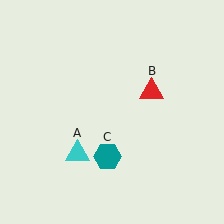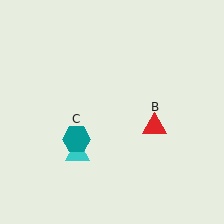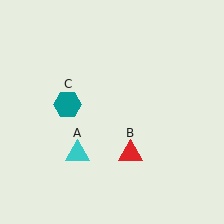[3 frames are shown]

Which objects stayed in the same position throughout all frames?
Cyan triangle (object A) remained stationary.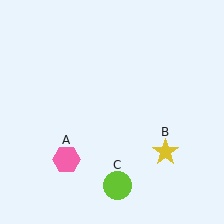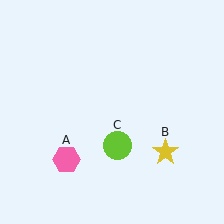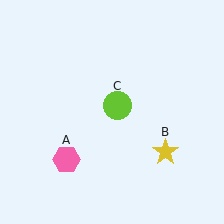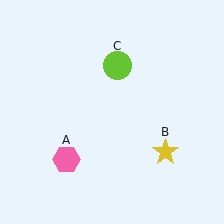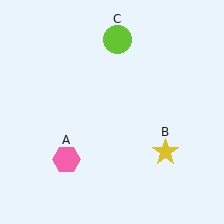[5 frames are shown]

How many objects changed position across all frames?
1 object changed position: lime circle (object C).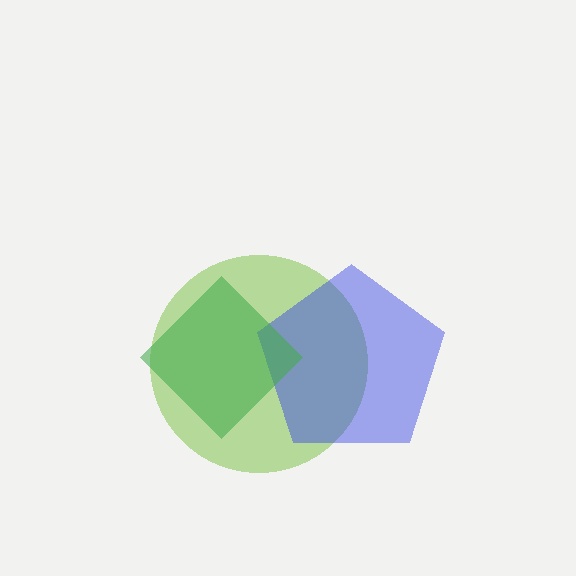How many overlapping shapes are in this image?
There are 3 overlapping shapes in the image.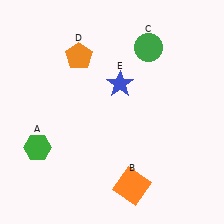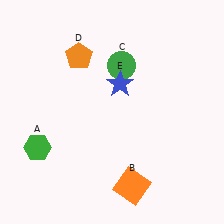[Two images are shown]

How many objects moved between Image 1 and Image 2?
1 object moved between the two images.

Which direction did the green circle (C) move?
The green circle (C) moved left.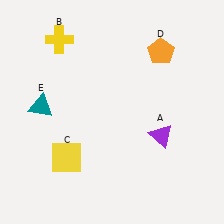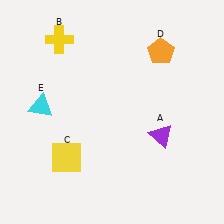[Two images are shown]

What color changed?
The triangle (E) changed from teal in Image 1 to cyan in Image 2.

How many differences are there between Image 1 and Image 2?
There is 1 difference between the two images.